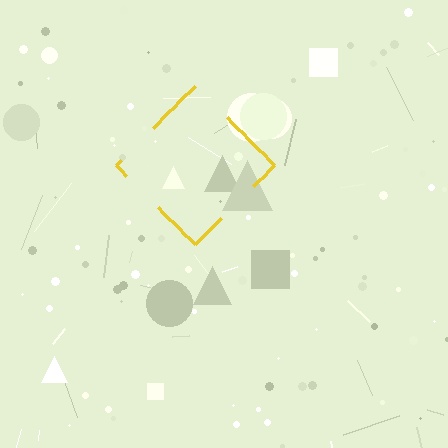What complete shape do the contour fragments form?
The contour fragments form a diamond.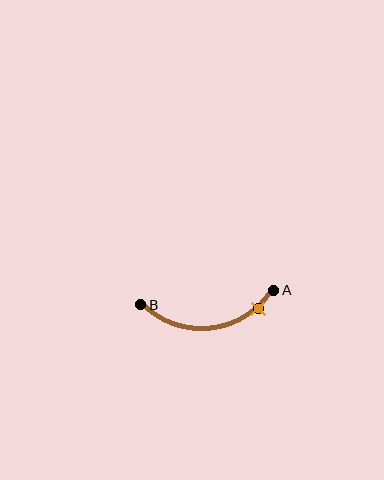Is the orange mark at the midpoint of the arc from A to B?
No. The orange mark lies on the arc but is closer to endpoint A. The arc midpoint would be at the point on the curve equidistant along the arc from both A and B.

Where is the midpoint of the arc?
The arc midpoint is the point on the curve farthest from the straight line joining A and B. It sits below that line.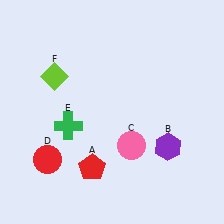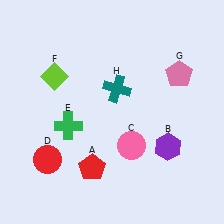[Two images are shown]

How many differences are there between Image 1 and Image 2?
There are 2 differences between the two images.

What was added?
A pink pentagon (G), a teal cross (H) were added in Image 2.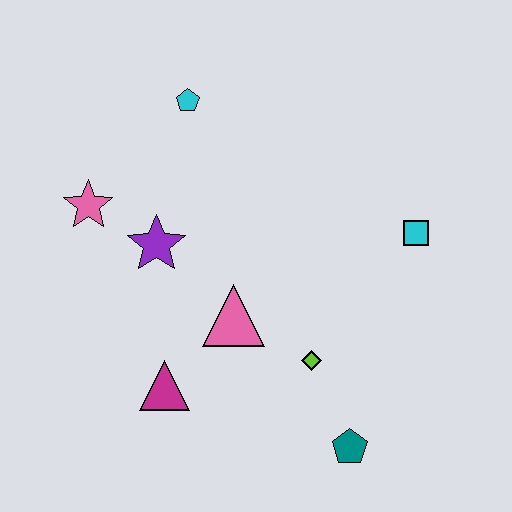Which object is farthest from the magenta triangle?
The cyan square is farthest from the magenta triangle.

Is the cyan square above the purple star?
Yes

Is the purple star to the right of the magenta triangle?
No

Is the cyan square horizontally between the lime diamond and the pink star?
No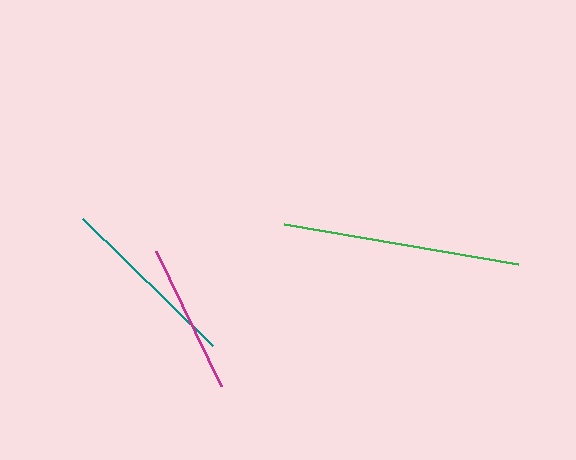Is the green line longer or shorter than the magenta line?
The green line is longer than the magenta line.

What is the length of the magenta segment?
The magenta segment is approximately 149 pixels long.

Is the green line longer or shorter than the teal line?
The green line is longer than the teal line.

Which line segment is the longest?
The green line is the longest at approximately 237 pixels.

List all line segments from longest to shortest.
From longest to shortest: green, teal, magenta.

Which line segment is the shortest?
The magenta line is the shortest at approximately 149 pixels.